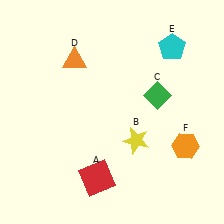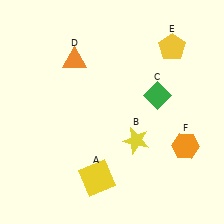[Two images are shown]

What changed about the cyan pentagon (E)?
In Image 1, E is cyan. In Image 2, it changed to yellow.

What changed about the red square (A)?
In Image 1, A is red. In Image 2, it changed to yellow.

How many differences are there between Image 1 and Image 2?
There are 2 differences between the two images.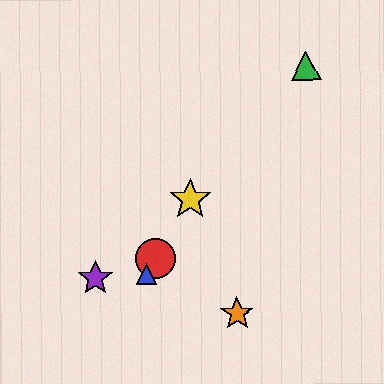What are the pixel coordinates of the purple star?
The purple star is at (96, 279).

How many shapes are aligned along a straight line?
3 shapes (the red circle, the blue triangle, the yellow star) are aligned along a straight line.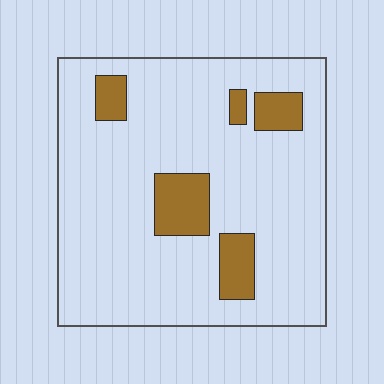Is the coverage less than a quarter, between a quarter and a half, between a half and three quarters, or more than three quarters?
Less than a quarter.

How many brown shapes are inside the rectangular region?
5.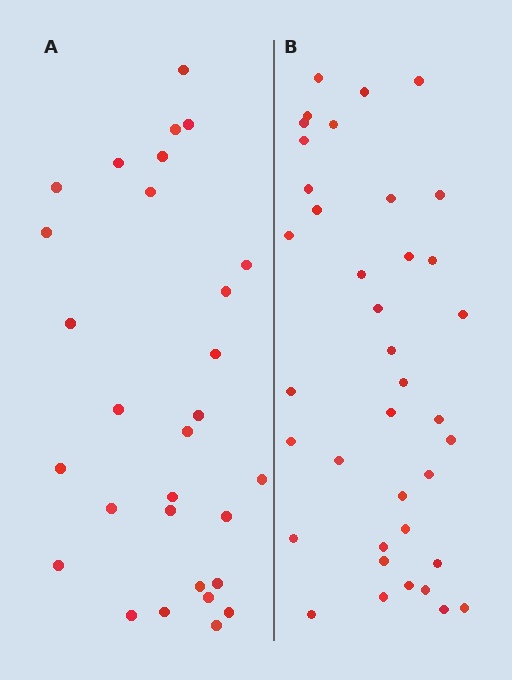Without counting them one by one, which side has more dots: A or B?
Region B (the right region) has more dots.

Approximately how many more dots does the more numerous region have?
Region B has roughly 8 or so more dots than region A.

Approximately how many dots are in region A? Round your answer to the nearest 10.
About 30 dots. (The exact count is 29, which rounds to 30.)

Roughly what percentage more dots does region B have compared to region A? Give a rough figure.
About 30% more.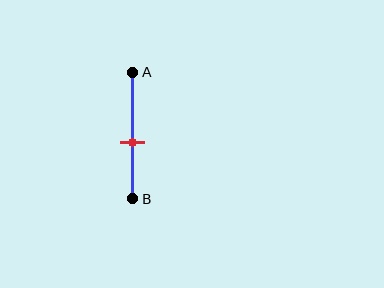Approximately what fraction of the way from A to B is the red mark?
The red mark is approximately 55% of the way from A to B.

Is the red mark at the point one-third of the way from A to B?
No, the mark is at about 55% from A, not at the 33% one-third point.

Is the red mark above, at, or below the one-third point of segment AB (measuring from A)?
The red mark is below the one-third point of segment AB.